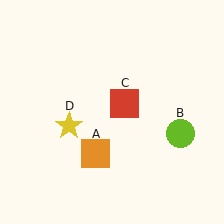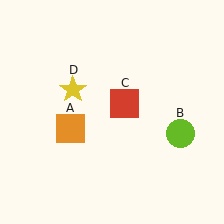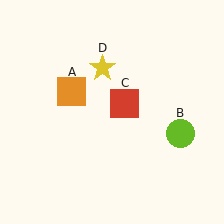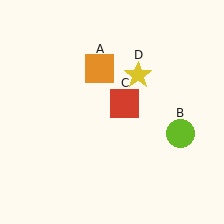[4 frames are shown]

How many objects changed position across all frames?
2 objects changed position: orange square (object A), yellow star (object D).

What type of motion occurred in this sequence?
The orange square (object A), yellow star (object D) rotated clockwise around the center of the scene.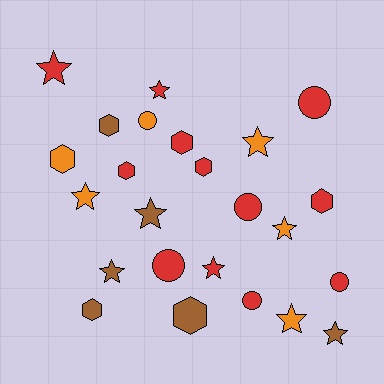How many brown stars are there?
There are 3 brown stars.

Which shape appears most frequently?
Star, with 10 objects.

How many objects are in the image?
There are 24 objects.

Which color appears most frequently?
Red, with 12 objects.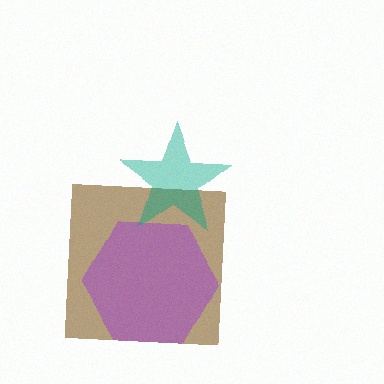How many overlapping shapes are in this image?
There are 3 overlapping shapes in the image.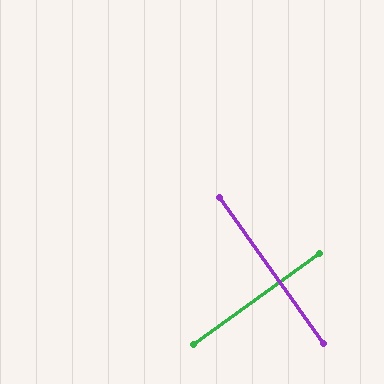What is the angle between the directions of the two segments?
Approximately 90 degrees.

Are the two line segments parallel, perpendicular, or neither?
Perpendicular — they meet at approximately 90°.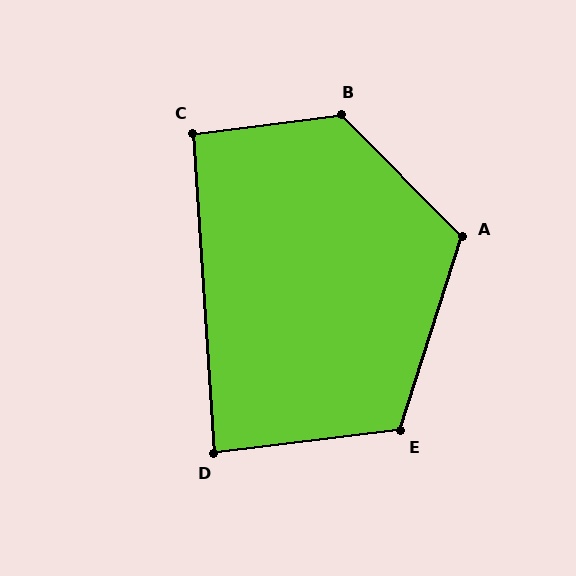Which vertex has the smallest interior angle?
D, at approximately 87 degrees.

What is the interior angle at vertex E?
Approximately 115 degrees (obtuse).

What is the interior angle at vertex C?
Approximately 94 degrees (approximately right).